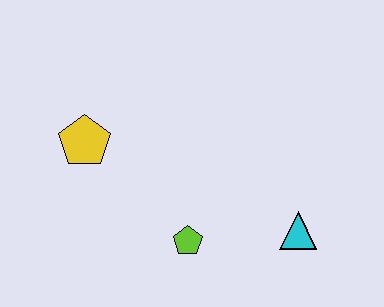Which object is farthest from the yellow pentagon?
The cyan triangle is farthest from the yellow pentagon.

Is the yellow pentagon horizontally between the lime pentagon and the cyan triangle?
No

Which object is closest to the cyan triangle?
The lime pentagon is closest to the cyan triangle.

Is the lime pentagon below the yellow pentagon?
Yes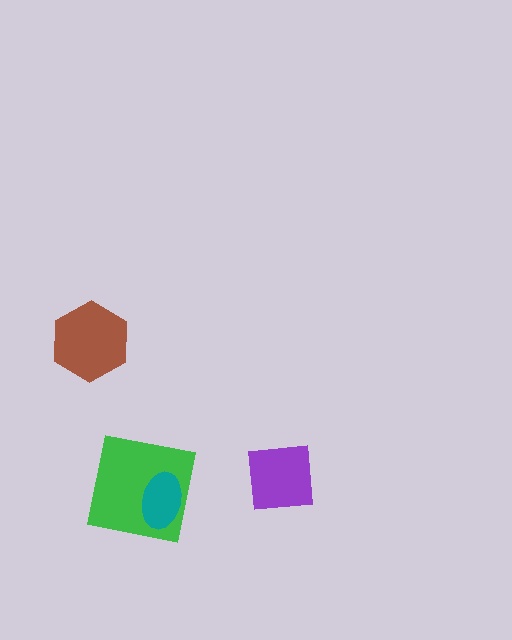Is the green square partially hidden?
Yes, it is partially covered by another shape.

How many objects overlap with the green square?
1 object overlaps with the green square.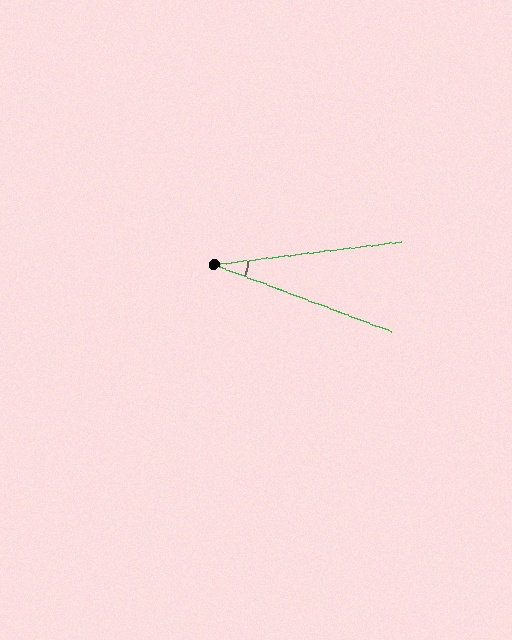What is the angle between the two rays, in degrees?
Approximately 28 degrees.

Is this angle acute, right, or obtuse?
It is acute.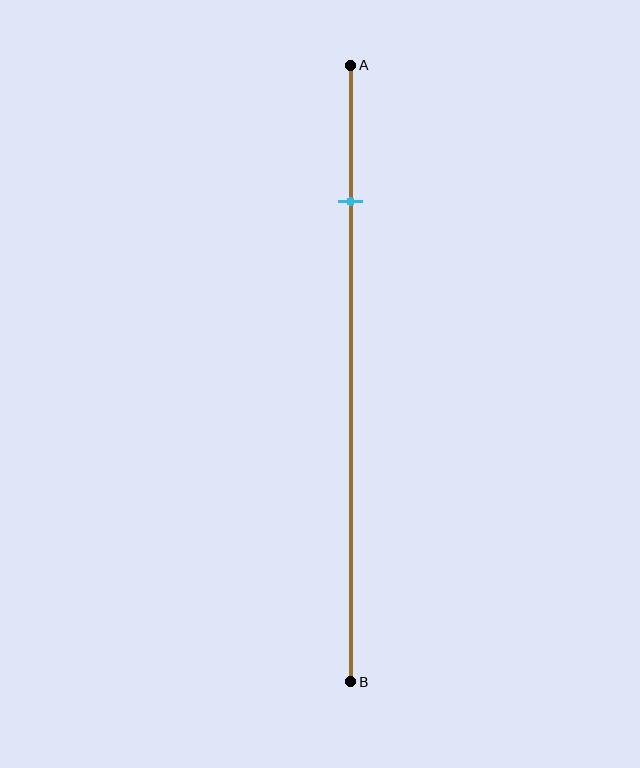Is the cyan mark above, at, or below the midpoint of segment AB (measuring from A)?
The cyan mark is above the midpoint of segment AB.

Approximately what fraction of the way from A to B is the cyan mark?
The cyan mark is approximately 20% of the way from A to B.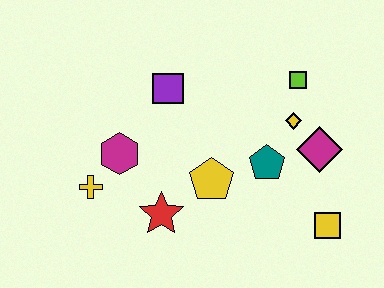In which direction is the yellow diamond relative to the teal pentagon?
The yellow diamond is above the teal pentagon.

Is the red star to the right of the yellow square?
No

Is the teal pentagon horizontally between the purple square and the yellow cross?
No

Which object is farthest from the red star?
The lime square is farthest from the red star.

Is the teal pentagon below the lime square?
Yes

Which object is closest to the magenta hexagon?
The yellow cross is closest to the magenta hexagon.